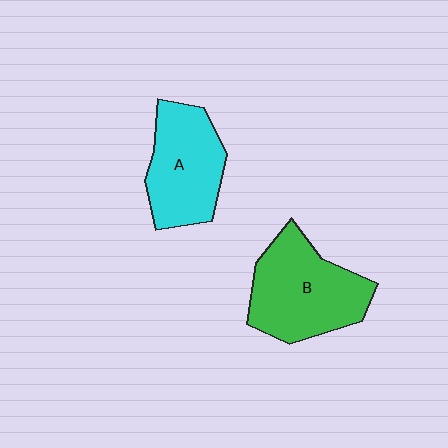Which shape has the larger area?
Shape B (green).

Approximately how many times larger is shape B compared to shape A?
Approximately 1.2 times.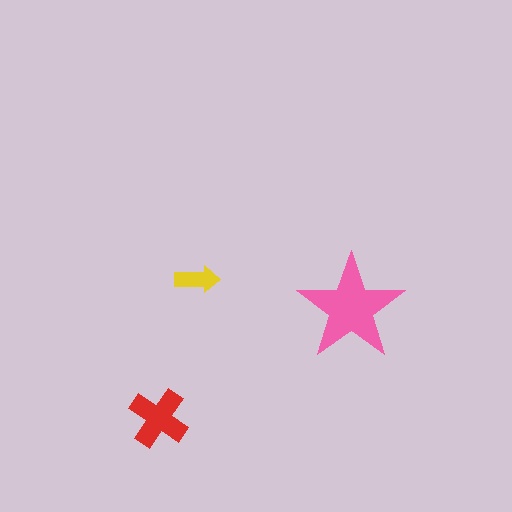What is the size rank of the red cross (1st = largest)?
2nd.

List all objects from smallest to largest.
The yellow arrow, the red cross, the pink star.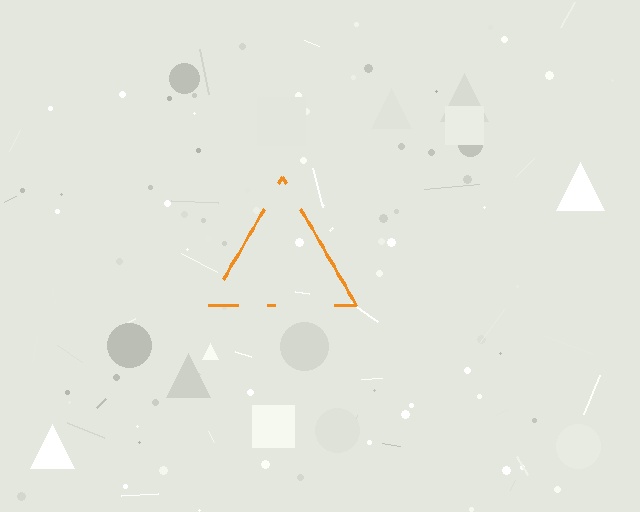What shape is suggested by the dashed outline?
The dashed outline suggests a triangle.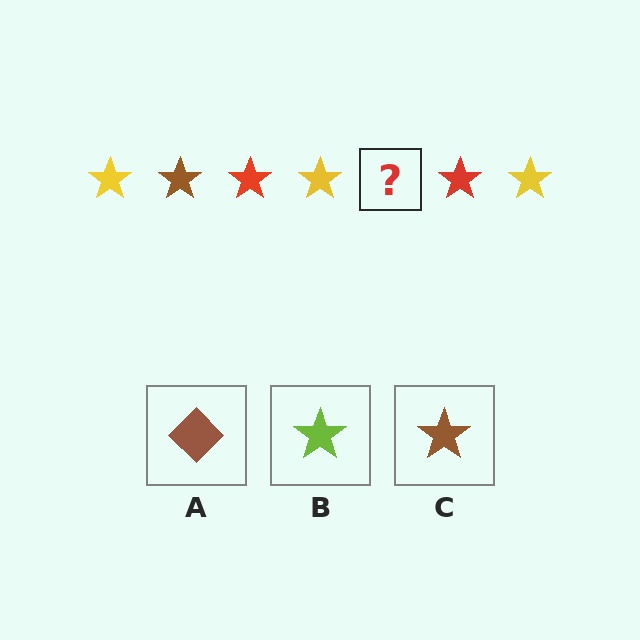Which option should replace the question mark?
Option C.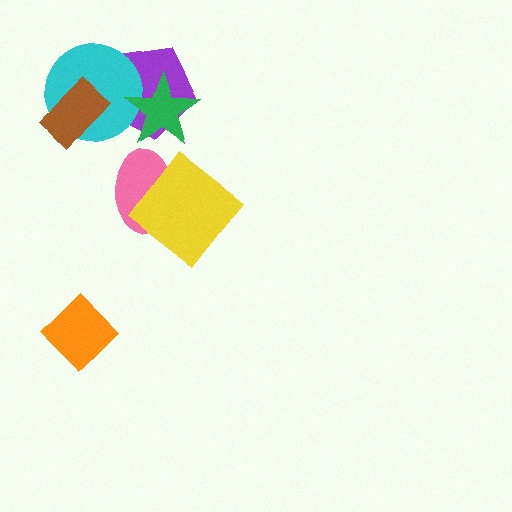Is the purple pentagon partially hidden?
Yes, it is partially covered by another shape.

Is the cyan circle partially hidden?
Yes, it is partially covered by another shape.